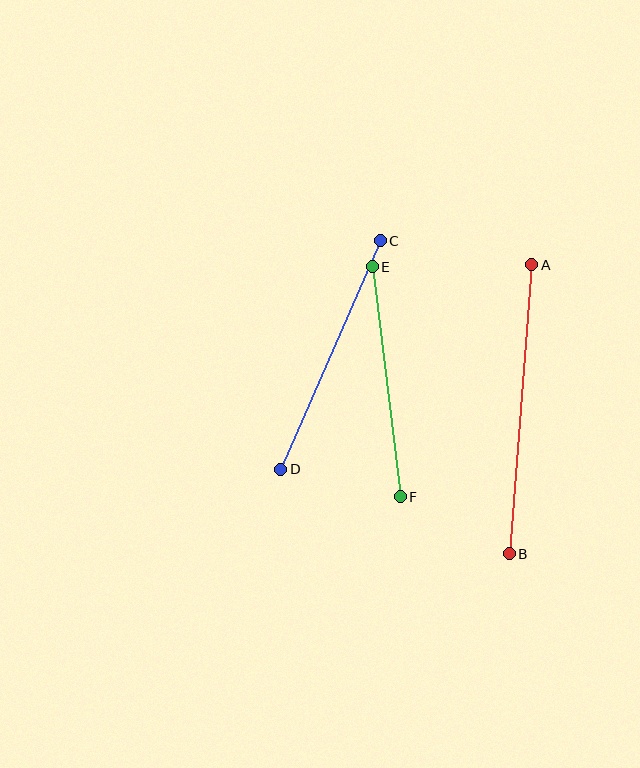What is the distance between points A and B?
The distance is approximately 290 pixels.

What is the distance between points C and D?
The distance is approximately 249 pixels.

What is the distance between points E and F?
The distance is approximately 232 pixels.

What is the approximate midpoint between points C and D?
The midpoint is at approximately (330, 355) pixels.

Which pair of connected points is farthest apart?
Points A and B are farthest apart.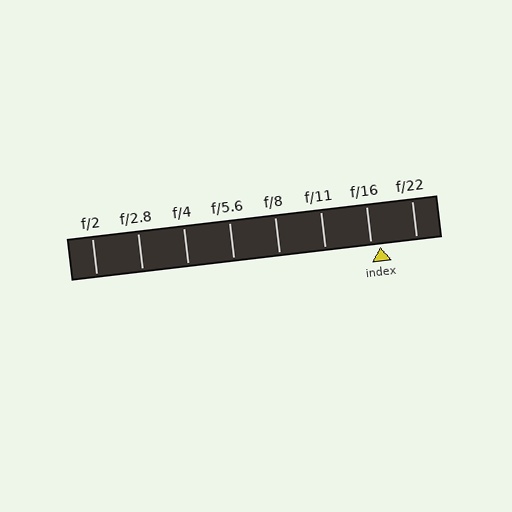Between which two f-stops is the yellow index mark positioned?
The index mark is between f/16 and f/22.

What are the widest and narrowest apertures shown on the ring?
The widest aperture shown is f/2 and the narrowest is f/22.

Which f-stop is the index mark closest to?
The index mark is closest to f/16.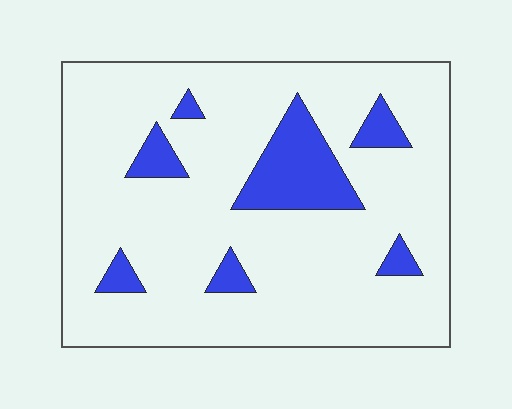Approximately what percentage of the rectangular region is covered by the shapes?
Approximately 15%.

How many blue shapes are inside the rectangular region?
7.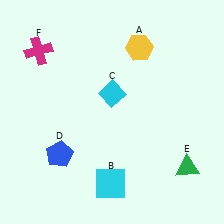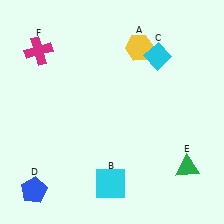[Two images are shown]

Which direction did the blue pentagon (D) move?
The blue pentagon (D) moved down.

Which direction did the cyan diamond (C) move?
The cyan diamond (C) moved right.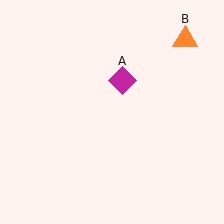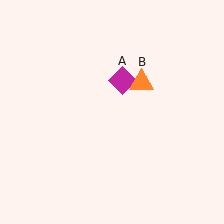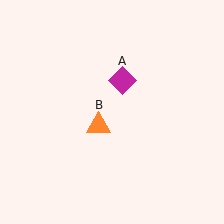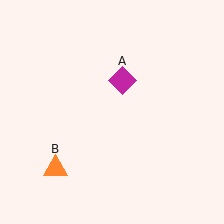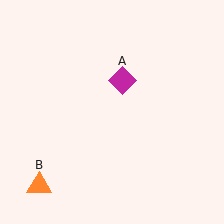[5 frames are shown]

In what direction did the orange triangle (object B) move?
The orange triangle (object B) moved down and to the left.